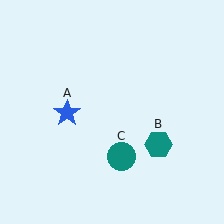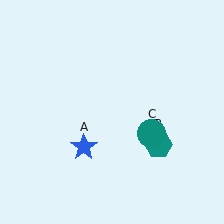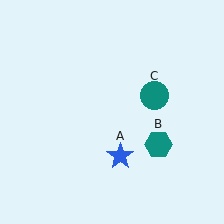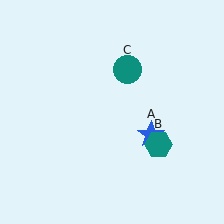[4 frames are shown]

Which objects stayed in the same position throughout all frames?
Teal hexagon (object B) remained stationary.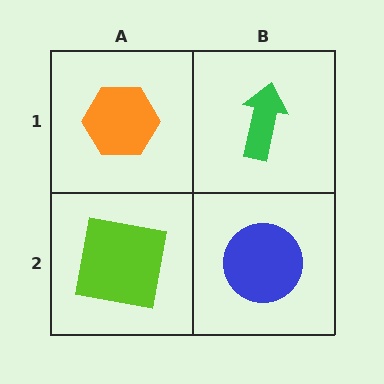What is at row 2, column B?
A blue circle.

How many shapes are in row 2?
2 shapes.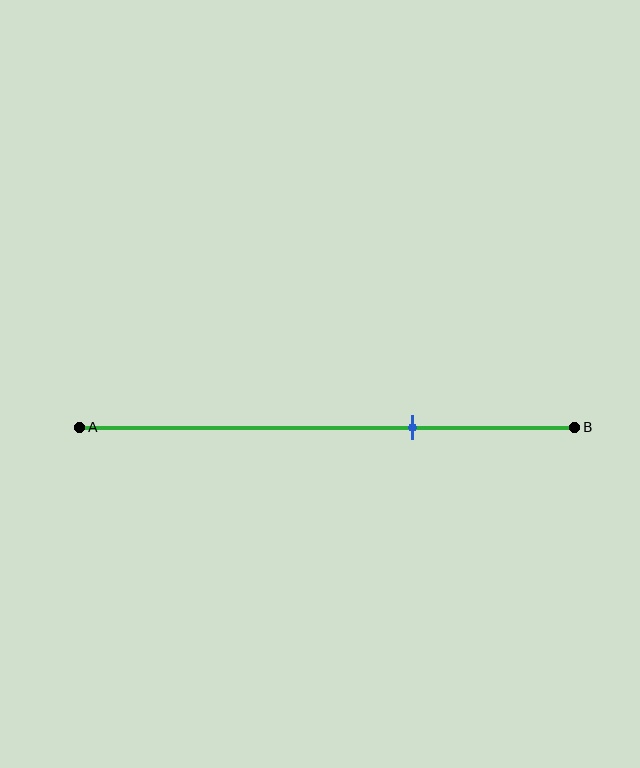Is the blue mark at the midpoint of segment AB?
No, the mark is at about 65% from A, not at the 50% midpoint.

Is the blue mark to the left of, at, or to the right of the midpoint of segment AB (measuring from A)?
The blue mark is to the right of the midpoint of segment AB.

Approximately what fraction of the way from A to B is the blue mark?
The blue mark is approximately 65% of the way from A to B.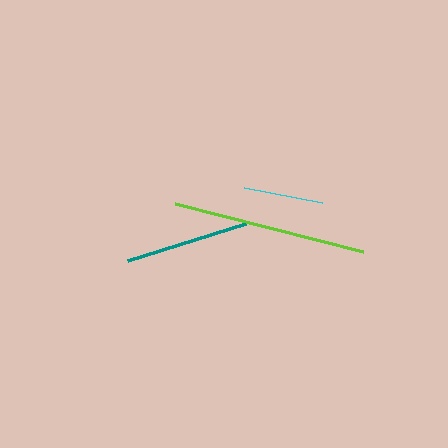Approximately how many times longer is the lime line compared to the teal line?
The lime line is approximately 1.6 times the length of the teal line.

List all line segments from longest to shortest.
From longest to shortest: lime, teal, cyan.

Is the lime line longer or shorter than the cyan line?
The lime line is longer than the cyan line.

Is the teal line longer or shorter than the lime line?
The lime line is longer than the teal line.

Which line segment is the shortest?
The cyan line is the shortest at approximately 80 pixels.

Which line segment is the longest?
The lime line is the longest at approximately 195 pixels.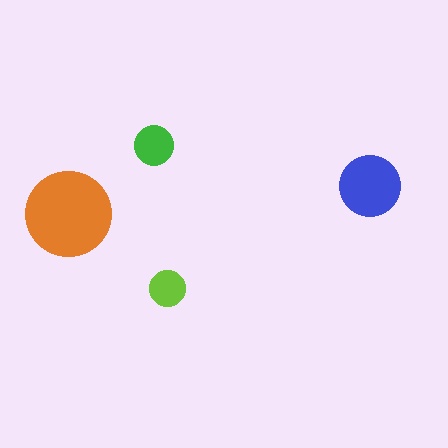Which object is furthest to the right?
The blue circle is rightmost.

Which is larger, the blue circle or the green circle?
The blue one.